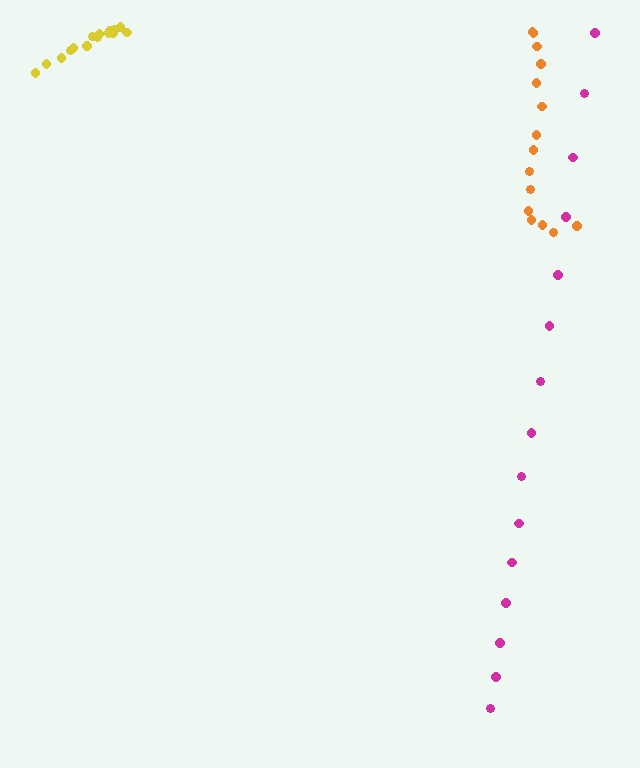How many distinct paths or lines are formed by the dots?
There are 3 distinct paths.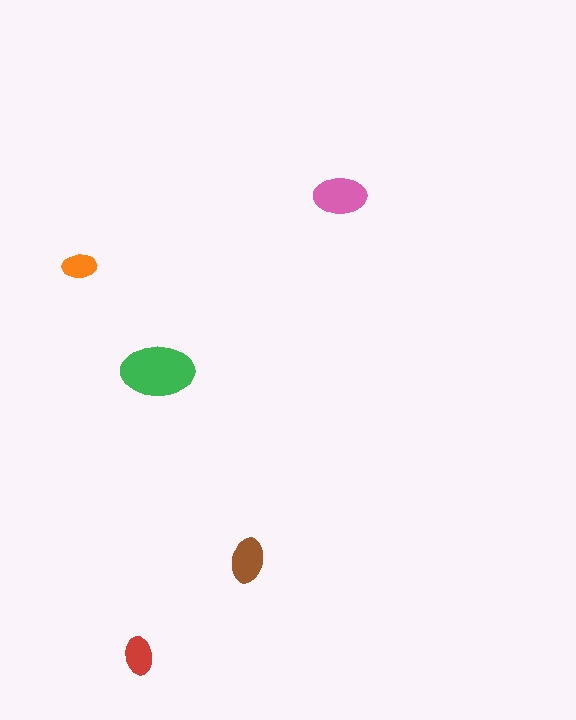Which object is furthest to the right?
The pink ellipse is rightmost.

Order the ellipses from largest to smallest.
the green one, the pink one, the brown one, the red one, the orange one.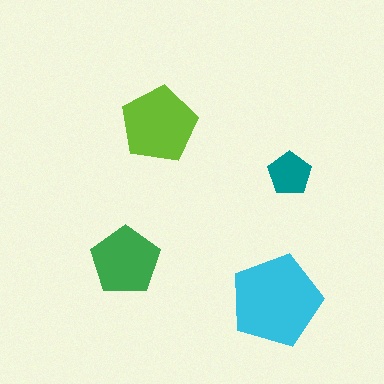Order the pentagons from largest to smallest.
the cyan one, the lime one, the green one, the teal one.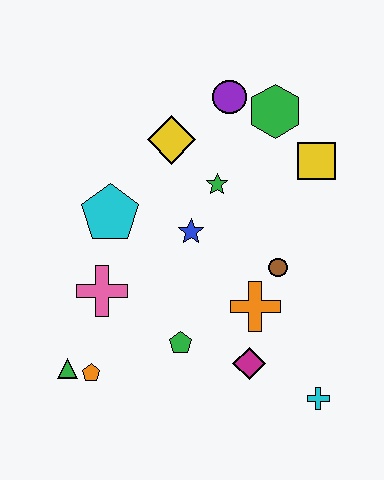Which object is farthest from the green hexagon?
The green triangle is farthest from the green hexagon.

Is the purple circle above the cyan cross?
Yes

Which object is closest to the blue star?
The green star is closest to the blue star.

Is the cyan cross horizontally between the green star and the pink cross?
No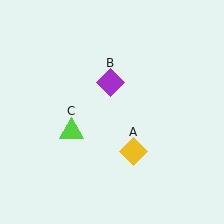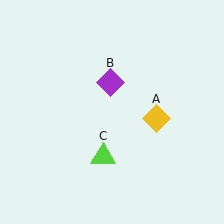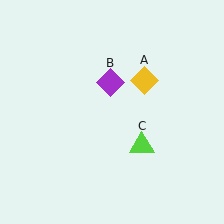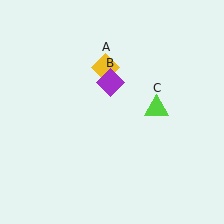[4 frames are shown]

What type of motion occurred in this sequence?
The yellow diamond (object A), lime triangle (object C) rotated counterclockwise around the center of the scene.